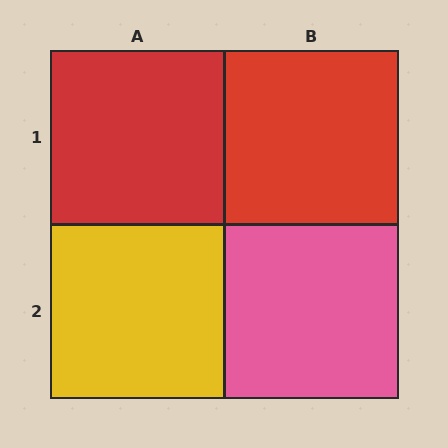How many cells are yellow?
1 cell is yellow.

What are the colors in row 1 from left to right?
Red, red.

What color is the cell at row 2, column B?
Pink.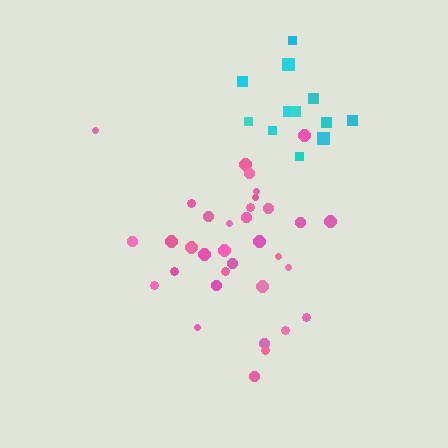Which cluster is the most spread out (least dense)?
Pink.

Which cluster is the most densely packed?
Cyan.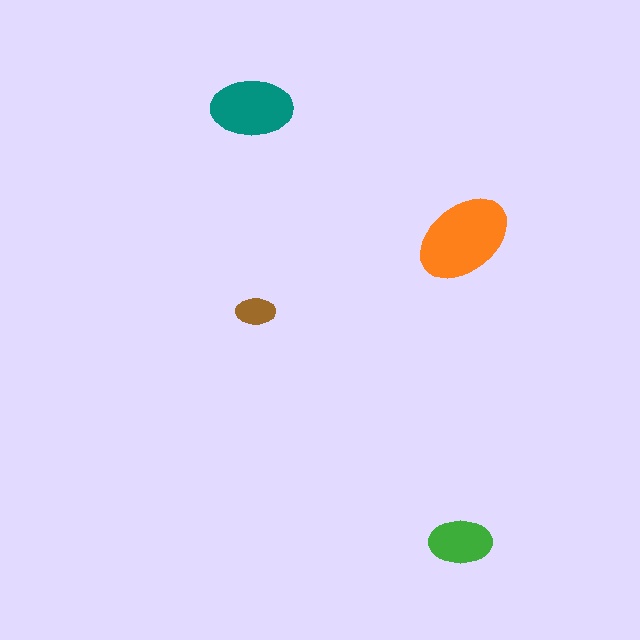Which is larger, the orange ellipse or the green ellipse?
The orange one.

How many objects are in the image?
There are 4 objects in the image.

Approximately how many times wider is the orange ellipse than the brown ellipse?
About 2.5 times wider.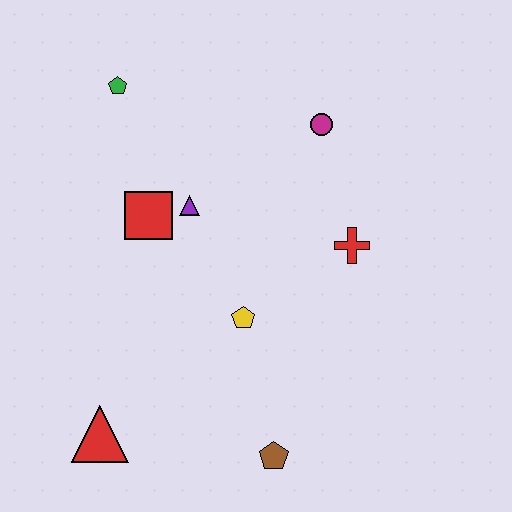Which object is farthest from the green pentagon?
The brown pentagon is farthest from the green pentagon.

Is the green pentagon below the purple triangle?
No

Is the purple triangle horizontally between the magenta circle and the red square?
Yes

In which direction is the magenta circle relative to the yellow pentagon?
The magenta circle is above the yellow pentagon.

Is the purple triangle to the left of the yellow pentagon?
Yes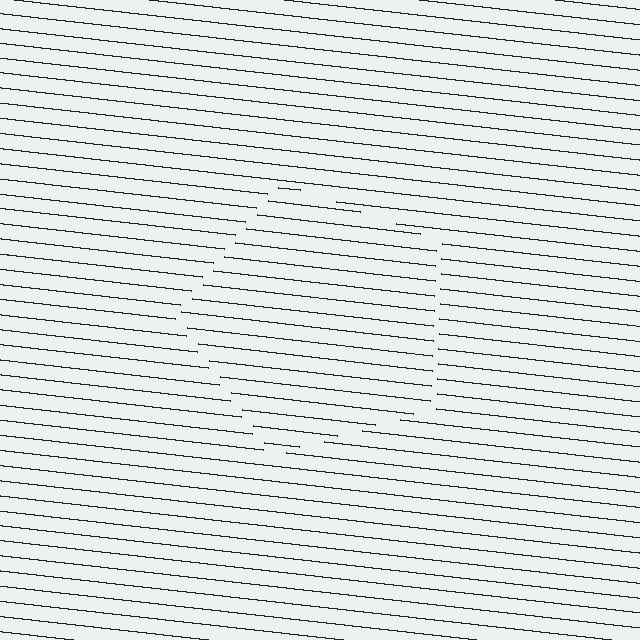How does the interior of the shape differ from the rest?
The interior of the shape contains the same grating, shifted by half a period — the contour is defined by the phase discontinuity where line-ends from the inner and outer gratings abut.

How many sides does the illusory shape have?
5 sides — the line-ends trace a pentagon.